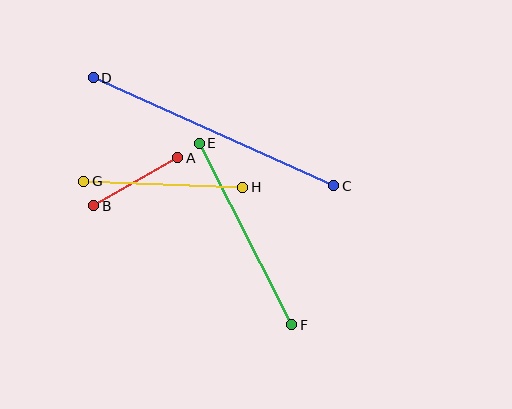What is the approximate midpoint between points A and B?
The midpoint is at approximately (136, 182) pixels.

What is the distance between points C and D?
The distance is approximately 264 pixels.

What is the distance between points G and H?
The distance is approximately 159 pixels.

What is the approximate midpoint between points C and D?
The midpoint is at approximately (213, 132) pixels.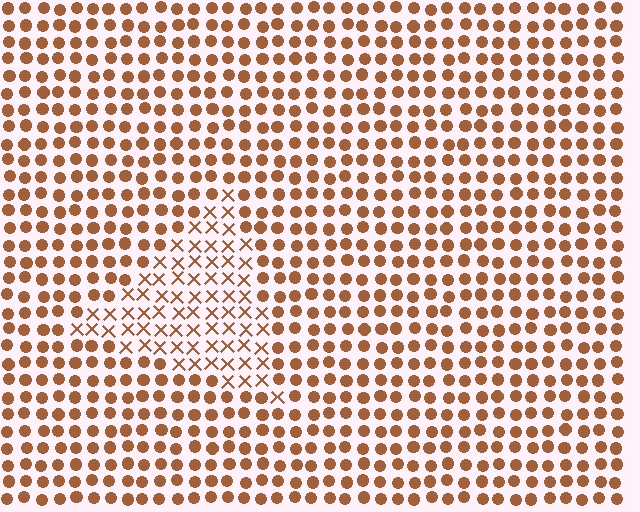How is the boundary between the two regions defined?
The boundary is defined by a change in element shape: X marks inside vs. circles outside. All elements share the same color and spacing.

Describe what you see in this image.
The image is filled with small brown elements arranged in a uniform grid. A triangle-shaped region contains X marks, while the surrounding area contains circles. The boundary is defined purely by the change in element shape.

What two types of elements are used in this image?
The image uses X marks inside the triangle region and circles outside it.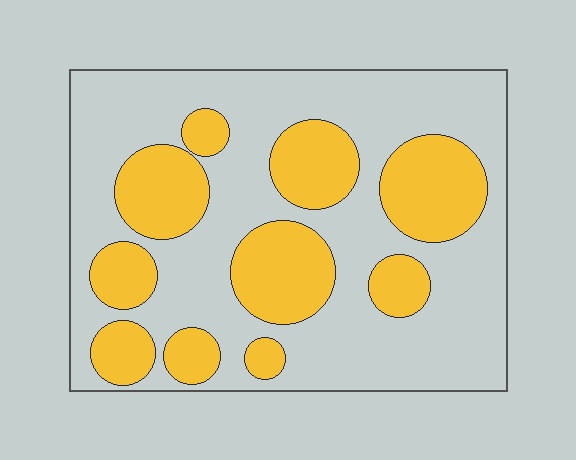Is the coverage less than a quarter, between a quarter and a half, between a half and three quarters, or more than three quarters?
Between a quarter and a half.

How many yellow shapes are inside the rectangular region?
10.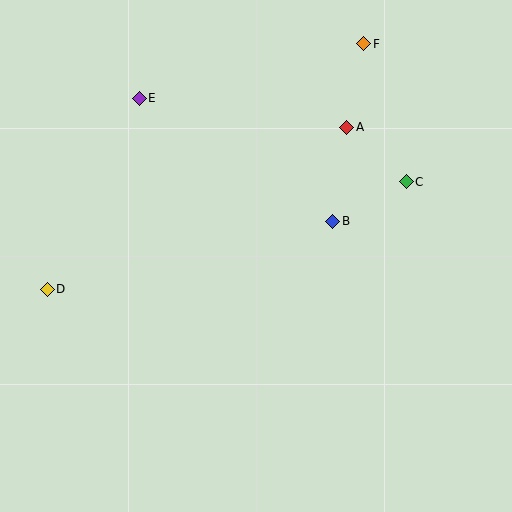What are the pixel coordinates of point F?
Point F is at (364, 44).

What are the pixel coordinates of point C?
Point C is at (406, 182).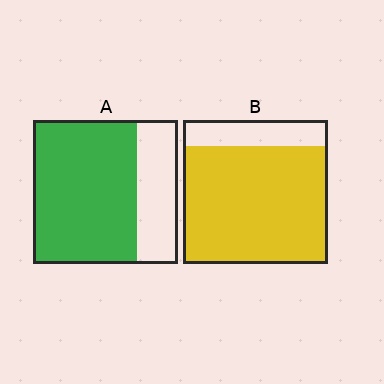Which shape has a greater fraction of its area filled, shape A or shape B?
Shape B.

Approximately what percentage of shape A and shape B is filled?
A is approximately 70% and B is approximately 80%.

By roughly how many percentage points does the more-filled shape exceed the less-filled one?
By roughly 10 percentage points (B over A).